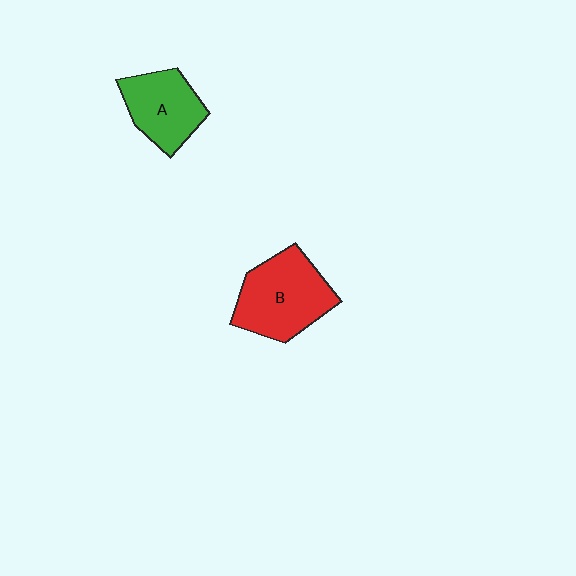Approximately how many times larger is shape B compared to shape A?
Approximately 1.3 times.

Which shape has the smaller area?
Shape A (green).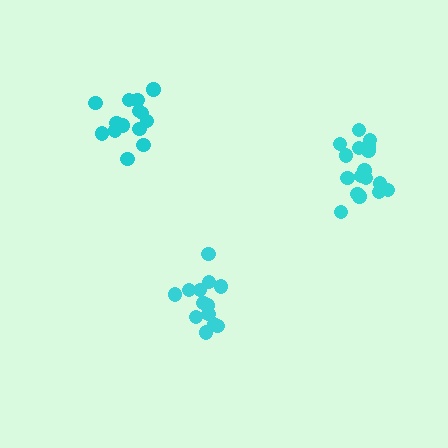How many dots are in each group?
Group 1: 13 dots, Group 2: 17 dots, Group 3: 14 dots (44 total).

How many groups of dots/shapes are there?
There are 3 groups.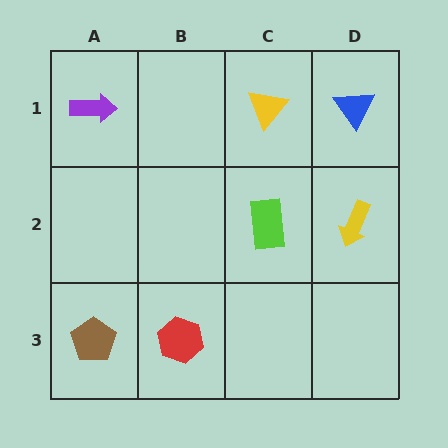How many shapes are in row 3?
2 shapes.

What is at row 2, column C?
A lime rectangle.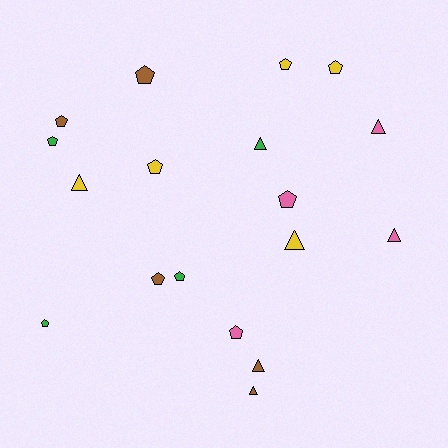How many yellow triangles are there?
There are 2 yellow triangles.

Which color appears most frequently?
Yellow, with 5 objects.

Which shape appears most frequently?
Pentagon, with 11 objects.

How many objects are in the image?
There are 18 objects.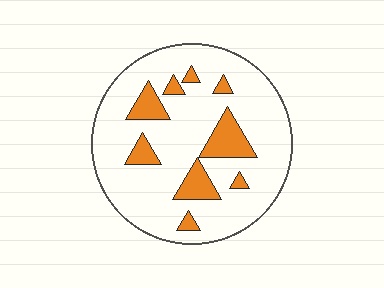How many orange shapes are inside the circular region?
9.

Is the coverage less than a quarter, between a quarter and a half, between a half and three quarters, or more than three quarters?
Less than a quarter.